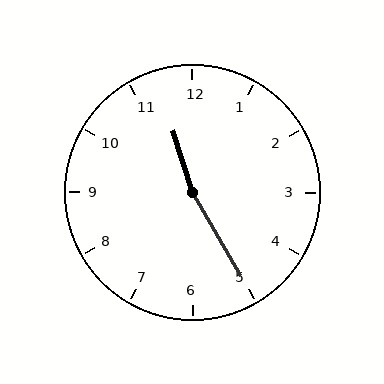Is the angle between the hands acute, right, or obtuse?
It is obtuse.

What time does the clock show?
11:25.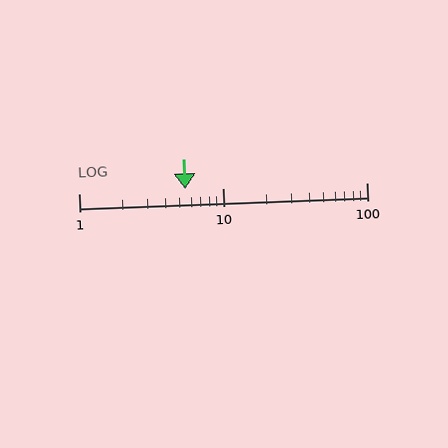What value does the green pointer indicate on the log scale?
The pointer indicates approximately 5.5.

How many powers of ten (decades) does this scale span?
The scale spans 2 decades, from 1 to 100.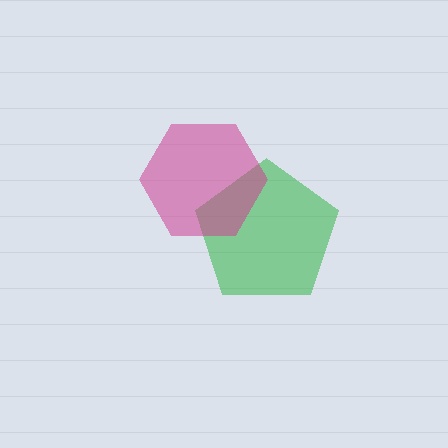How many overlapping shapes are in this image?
There are 2 overlapping shapes in the image.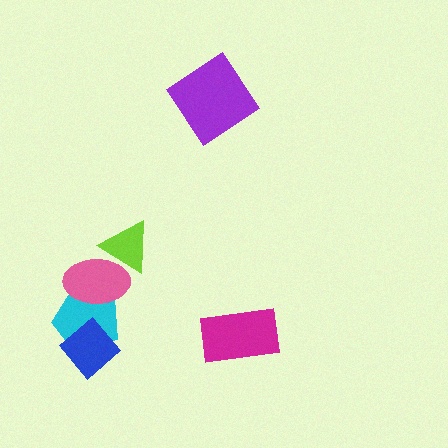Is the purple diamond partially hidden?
No, no other shape covers it.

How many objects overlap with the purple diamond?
0 objects overlap with the purple diamond.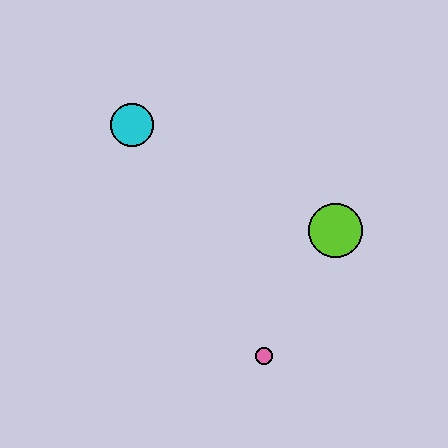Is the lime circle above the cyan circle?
No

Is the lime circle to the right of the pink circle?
Yes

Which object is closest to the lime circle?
The pink circle is closest to the lime circle.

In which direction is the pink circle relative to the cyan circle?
The pink circle is below the cyan circle.